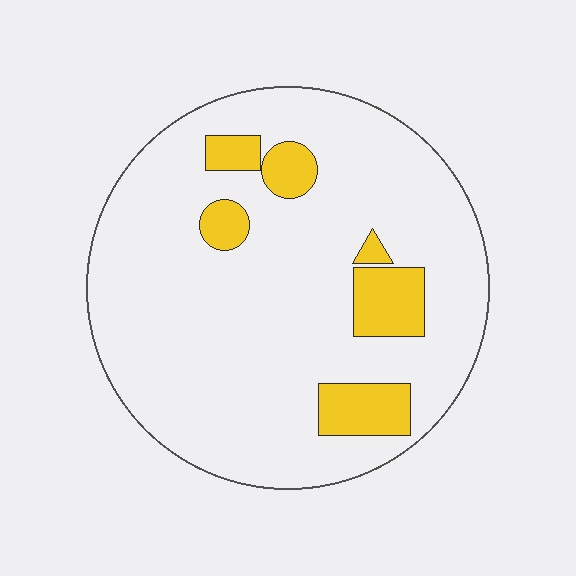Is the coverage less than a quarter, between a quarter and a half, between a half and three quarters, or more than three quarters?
Less than a quarter.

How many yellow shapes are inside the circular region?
6.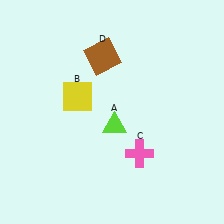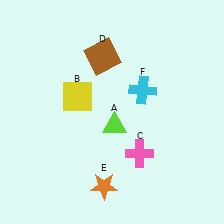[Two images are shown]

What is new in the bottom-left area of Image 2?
An orange star (E) was added in the bottom-left area of Image 2.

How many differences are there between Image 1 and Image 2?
There are 2 differences between the two images.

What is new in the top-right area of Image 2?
A cyan cross (F) was added in the top-right area of Image 2.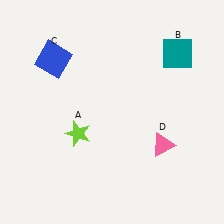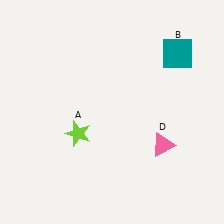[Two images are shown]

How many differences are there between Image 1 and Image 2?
There is 1 difference between the two images.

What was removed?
The blue square (C) was removed in Image 2.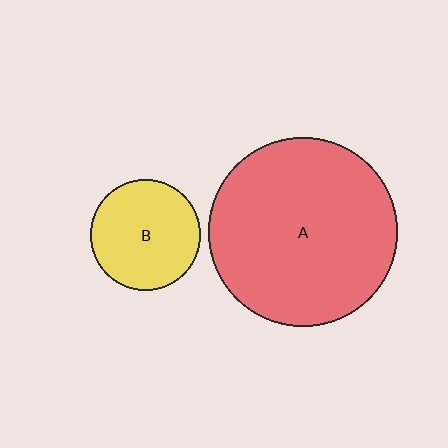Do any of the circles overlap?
No, none of the circles overlap.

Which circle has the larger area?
Circle A (red).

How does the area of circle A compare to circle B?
Approximately 3.0 times.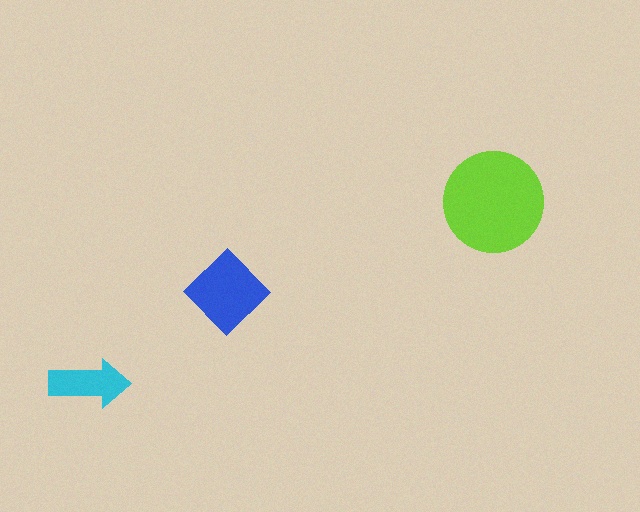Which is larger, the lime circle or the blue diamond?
The lime circle.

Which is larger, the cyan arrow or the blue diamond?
The blue diamond.